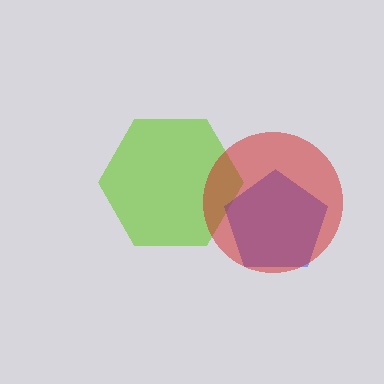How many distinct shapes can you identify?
There are 3 distinct shapes: a lime hexagon, a blue pentagon, a red circle.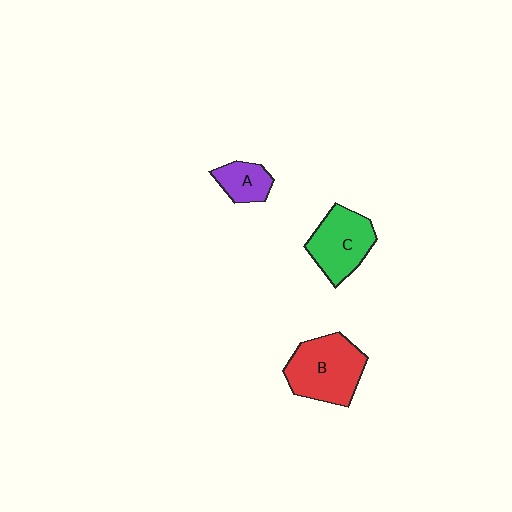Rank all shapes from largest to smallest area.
From largest to smallest: B (red), C (green), A (purple).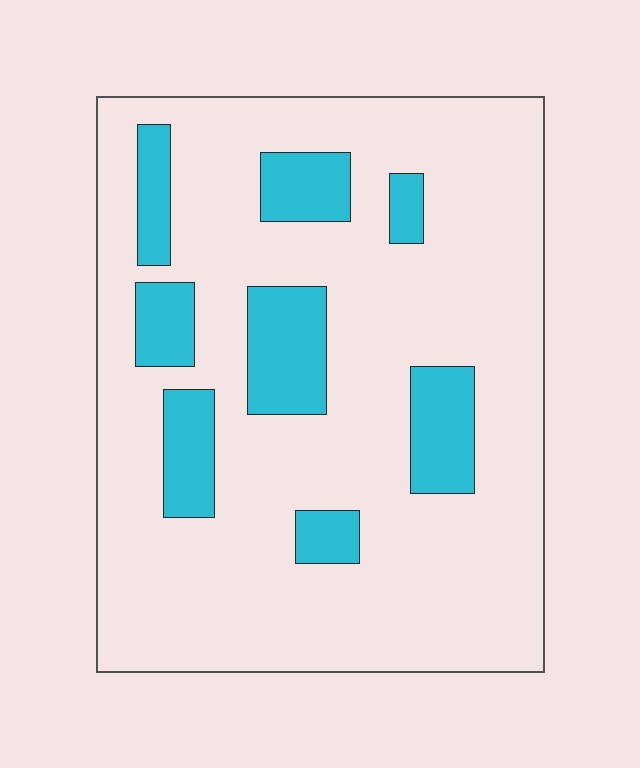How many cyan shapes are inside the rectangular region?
8.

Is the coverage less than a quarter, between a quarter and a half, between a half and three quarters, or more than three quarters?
Less than a quarter.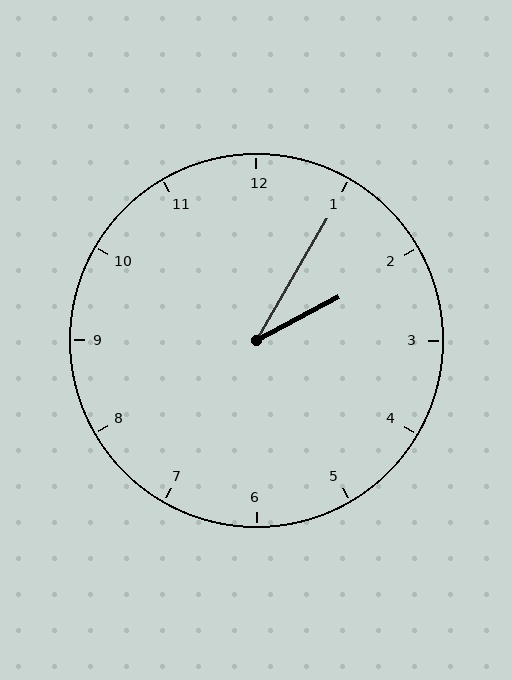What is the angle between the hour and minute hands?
Approximately 32 degrees.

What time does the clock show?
2:05.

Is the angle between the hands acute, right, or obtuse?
It is acute.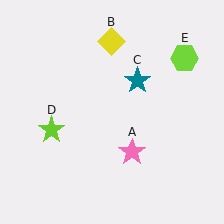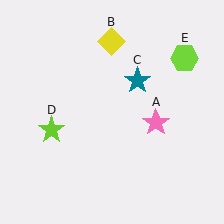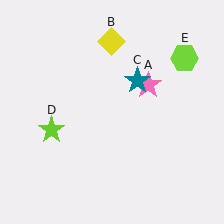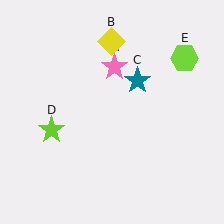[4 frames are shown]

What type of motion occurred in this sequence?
The pink star (object A) rotated counterclockwise around the center of the scene.